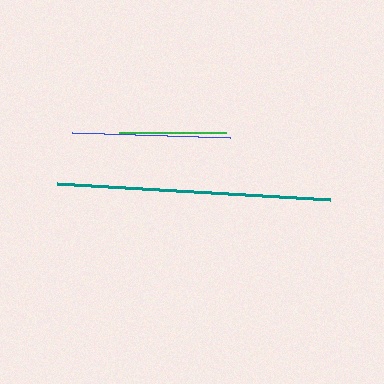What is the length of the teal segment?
The teal segment is approximately 273 pixels long.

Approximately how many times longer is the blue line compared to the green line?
The blue line is approximately 1.5 times the length of the green line.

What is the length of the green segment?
The green segment is approximately 107 pixels long.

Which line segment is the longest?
The teal line is the longest at approximately 273 pixels.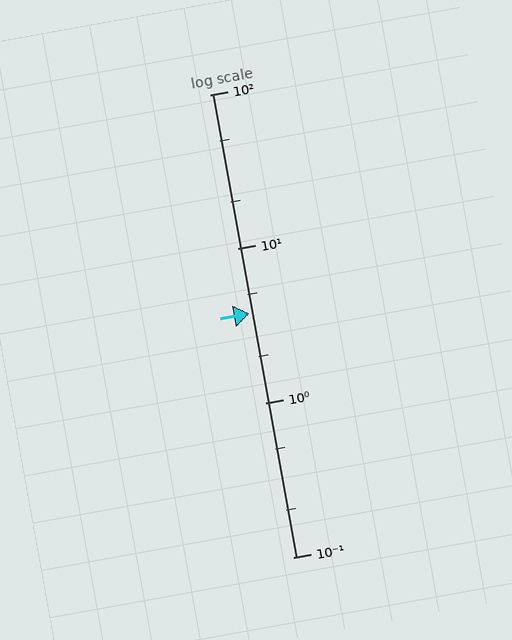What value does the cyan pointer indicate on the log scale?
The pointer indicates approximately 3.8.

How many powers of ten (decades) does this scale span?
The scale spans 3 decades, from 0.1 to 100.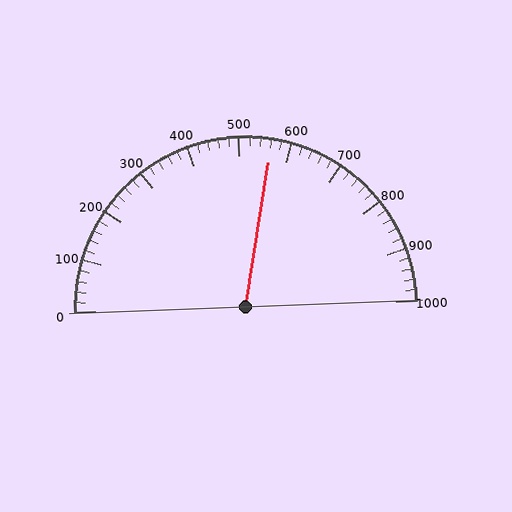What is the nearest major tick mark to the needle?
The nearest major tick mark is 600.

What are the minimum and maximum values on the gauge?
The gauge ranges from 0 to 1000.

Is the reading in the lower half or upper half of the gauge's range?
The reading is in the upper half of the range (0 to 1000).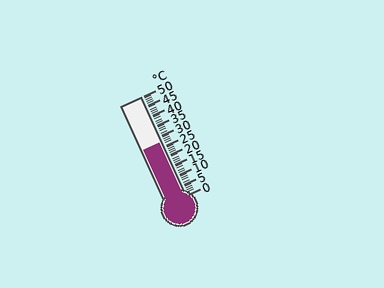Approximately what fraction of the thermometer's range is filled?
The thermometer is filled to approximately 55% of its range.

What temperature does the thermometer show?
The thermometer shows approximately 27°C.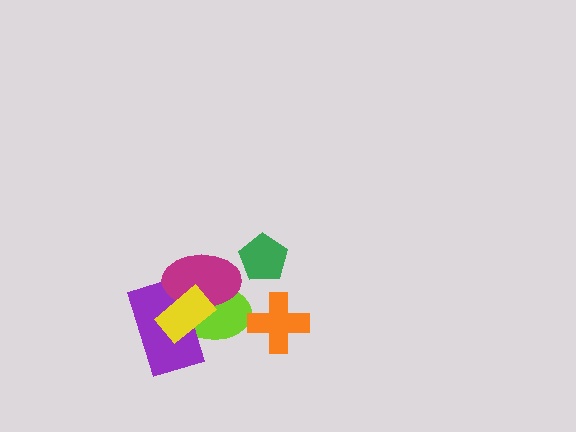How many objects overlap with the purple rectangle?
3 objects overlap with the purple rectangle.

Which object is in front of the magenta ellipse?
The yellow rectangle is in front of the magenta ellipse.